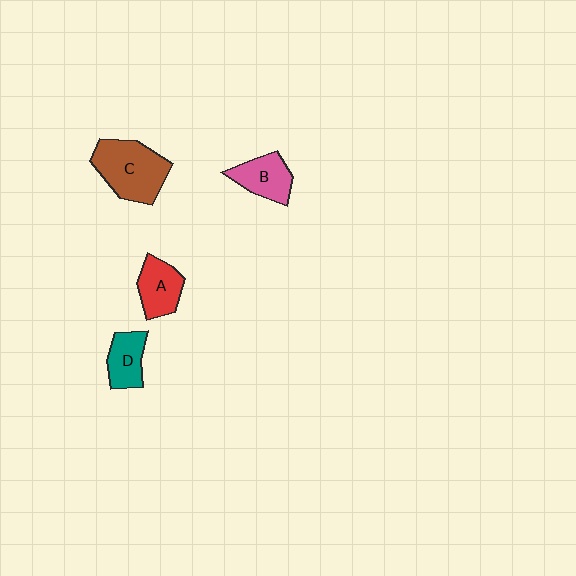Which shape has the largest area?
Shape C (brown).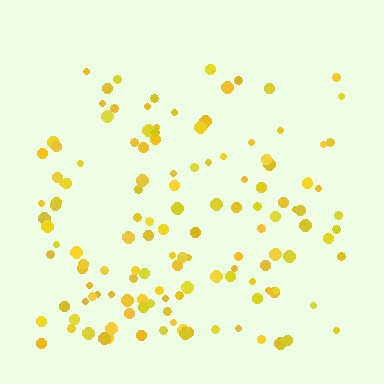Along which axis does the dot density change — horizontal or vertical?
Vertical.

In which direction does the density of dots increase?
From top to bottom, with the bottom side densest.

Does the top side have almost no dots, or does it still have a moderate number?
Still a moderate number, just noticeably fewer than the bottom.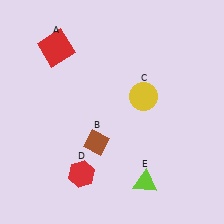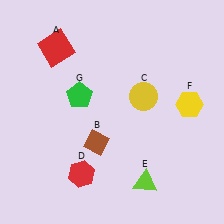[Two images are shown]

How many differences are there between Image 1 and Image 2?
There are 2 differences between the two images.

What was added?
A yellow hexagon (F), a green pentagon (G) were added in Image 2.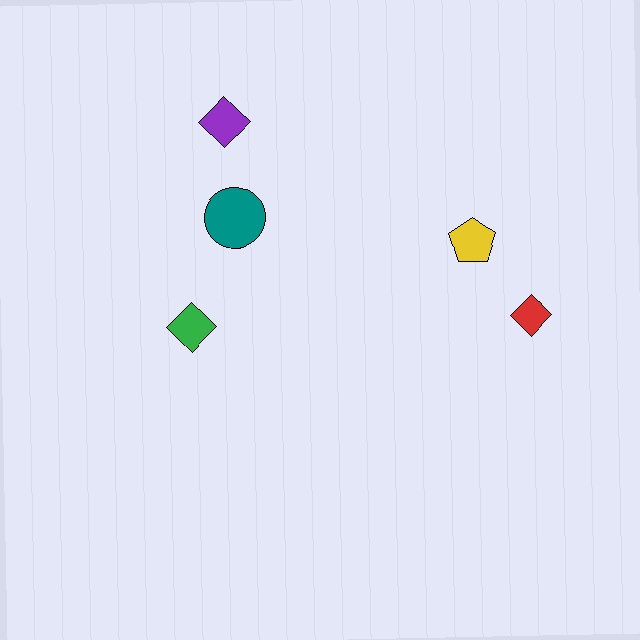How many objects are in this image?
There are 5 objects.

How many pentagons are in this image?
There is 1 pentagon.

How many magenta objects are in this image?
There are no magenta objects.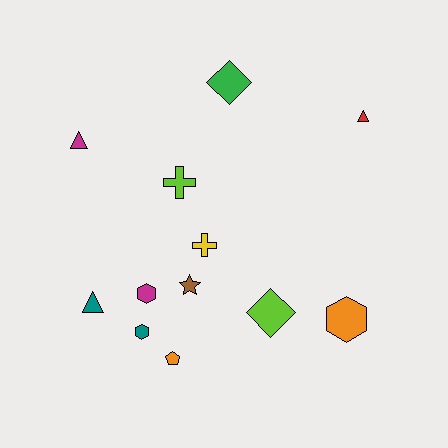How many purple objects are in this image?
There are no purple objects.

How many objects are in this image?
There are 12 objects.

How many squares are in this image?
There are no squares.